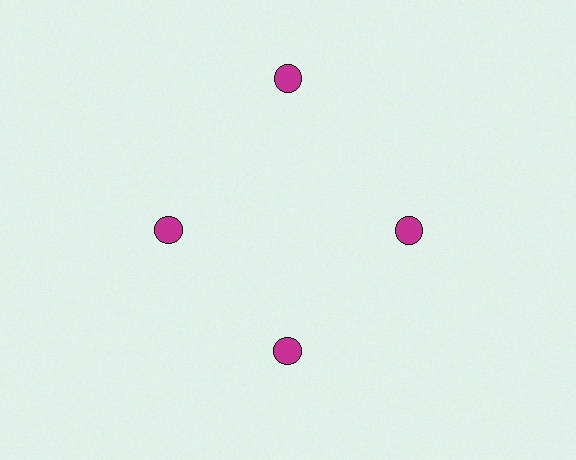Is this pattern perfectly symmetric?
No. The 4 magenta circles are arranged in a ring, but one element near the 12 o'clock position is pushed outward from the center, breaking the 4-fold rotational symmetry.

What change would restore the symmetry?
The symmetry would be restored by moving it inward, back onto the ring so that all 4 circles sit at equal angles and equal distance from the center.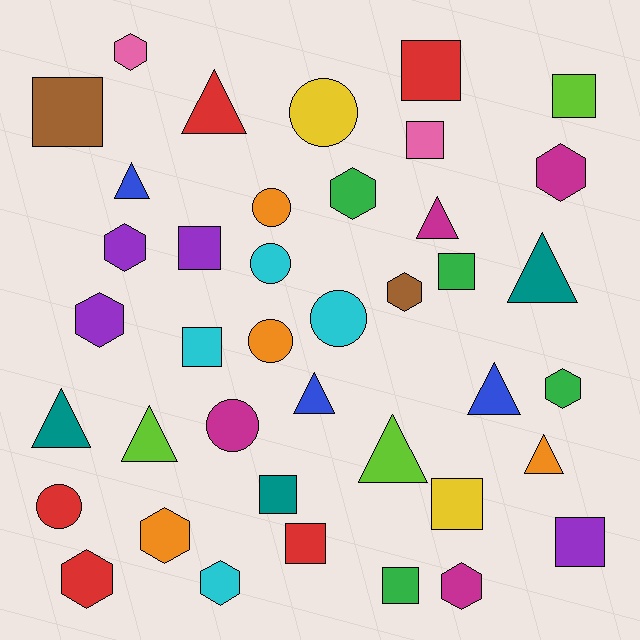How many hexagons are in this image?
There are 11 hexagons.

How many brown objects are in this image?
There are 2 brown objects.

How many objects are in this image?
There are 40 objects.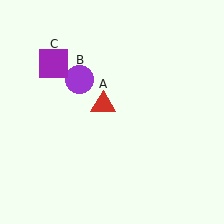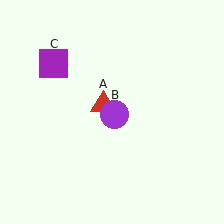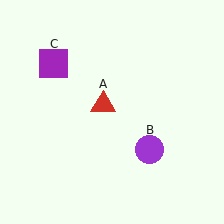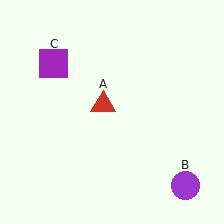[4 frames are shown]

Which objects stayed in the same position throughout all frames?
Red triangle (object A) and purple square (object C) remained stationary.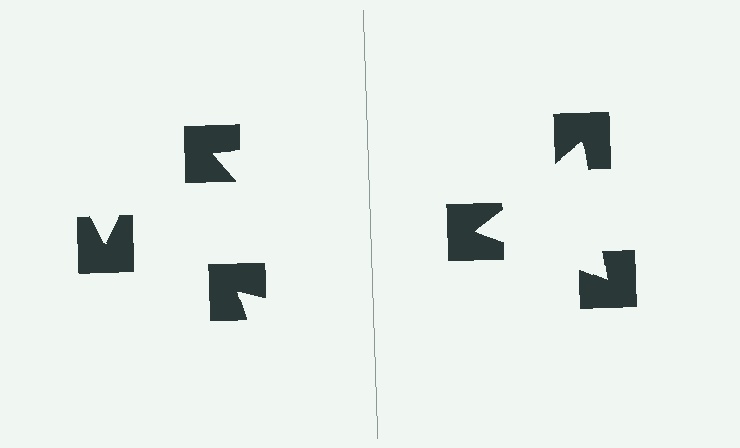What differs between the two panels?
The notched squares are positioned identically on both sides; only the wedge orientations differ. On the right they align to a triangle; on the left they are misaligned.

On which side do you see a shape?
An illusory triangle appears on the right side. On the left side the wedge cuts are rotated, so no coherent shape forms.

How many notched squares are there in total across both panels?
6 — 3 on each side.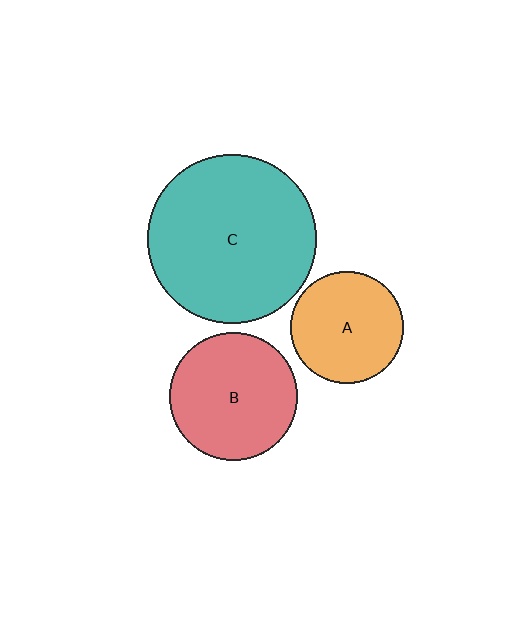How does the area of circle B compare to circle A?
Approximately 1.3 times.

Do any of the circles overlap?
No, none of the circles overlap.